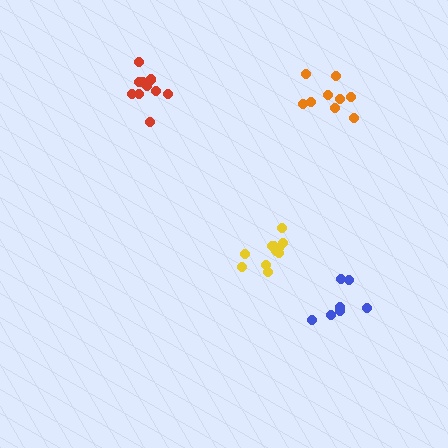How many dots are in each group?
Group 1: 9 dots, Group 2: 11 dots, Group 3: 10 dots, Group 4: 7 dots (37 total).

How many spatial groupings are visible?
There are 4 spatial groupings.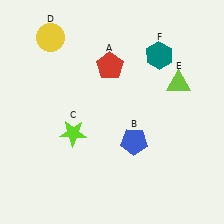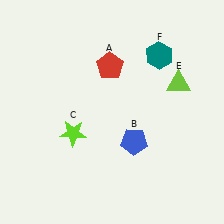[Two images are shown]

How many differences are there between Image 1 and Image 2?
There is 1 difference between the two images.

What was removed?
The yellow circle (D) was removed in Image 2.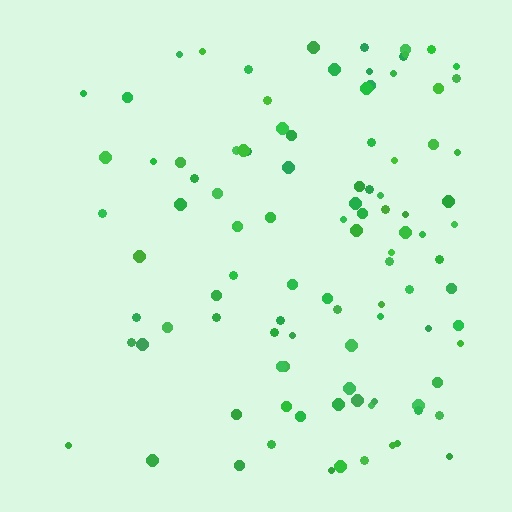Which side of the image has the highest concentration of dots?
The right.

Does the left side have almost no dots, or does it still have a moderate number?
Still a moderate number, just noticeably fewer than the right.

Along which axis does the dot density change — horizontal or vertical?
Horizontal.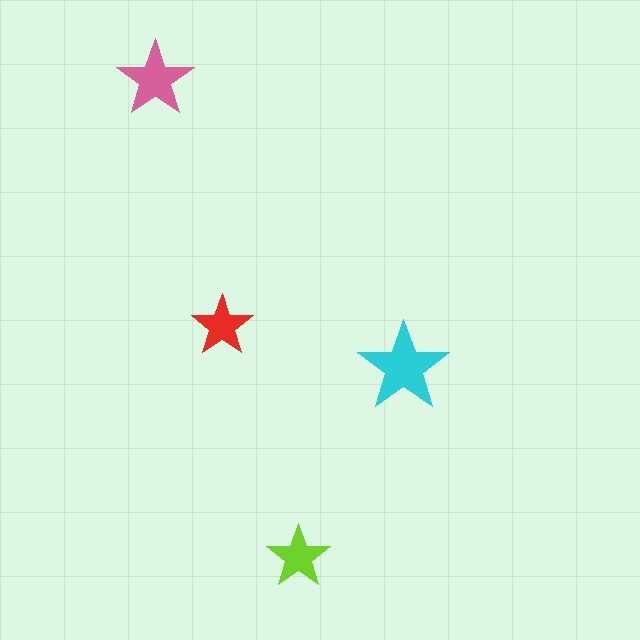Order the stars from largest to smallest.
the cyan one, the pink one, the lime one, the red one.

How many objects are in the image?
There are 4 objects in the image.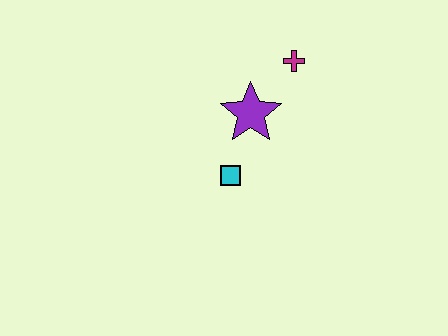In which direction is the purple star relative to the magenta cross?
The purple star is below the magenta cross.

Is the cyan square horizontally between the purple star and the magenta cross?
No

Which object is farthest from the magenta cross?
The cyan square is farthest from the magenta cross.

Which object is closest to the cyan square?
The purple star is closest to the cyan square.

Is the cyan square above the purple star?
No